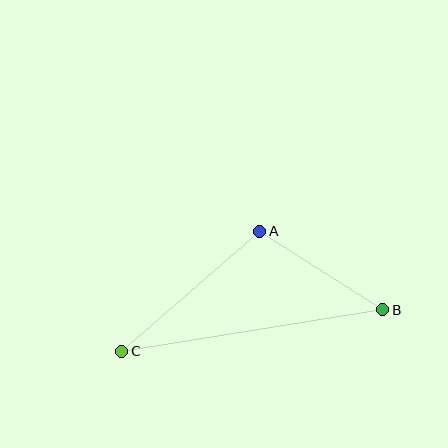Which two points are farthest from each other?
Points B and C are farthest from each other.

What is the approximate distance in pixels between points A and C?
The distance between A and C is approximately 183 pixels.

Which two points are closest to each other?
Points A and B are closest to each other.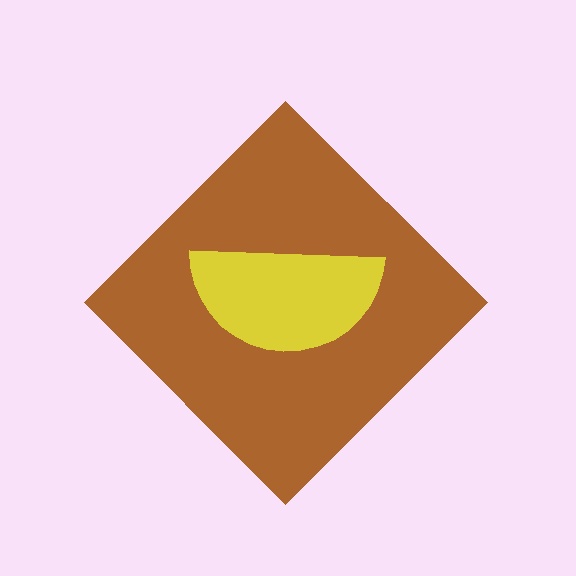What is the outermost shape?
The brown diamond.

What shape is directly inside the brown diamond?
The yellow semicircle.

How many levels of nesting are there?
2.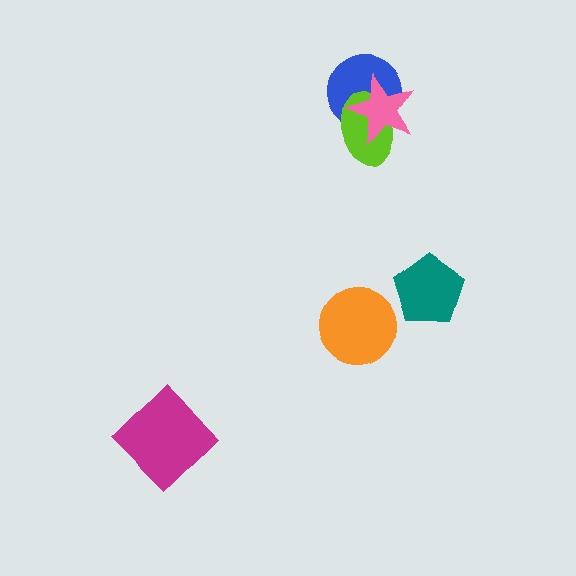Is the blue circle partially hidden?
Yes, it is partially covered by another shape.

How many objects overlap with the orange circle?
0 objects overlap with the orange circle.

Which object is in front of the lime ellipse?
The pink star is in front of the lime ellipse.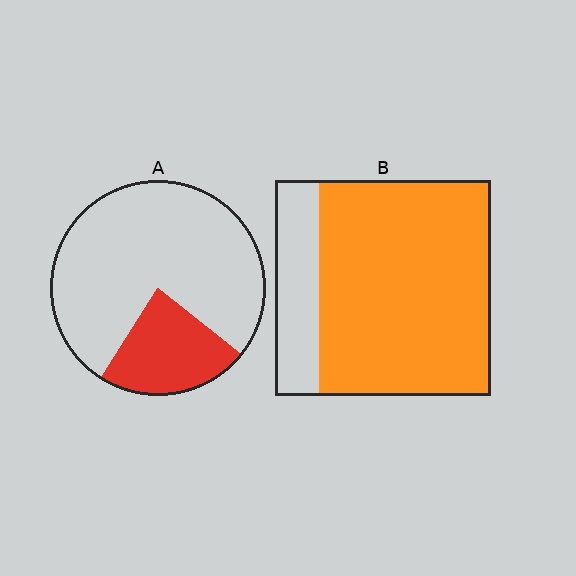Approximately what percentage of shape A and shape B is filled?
A is approximately 25% and B is approximately 80%.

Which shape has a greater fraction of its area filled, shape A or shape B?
Shape B.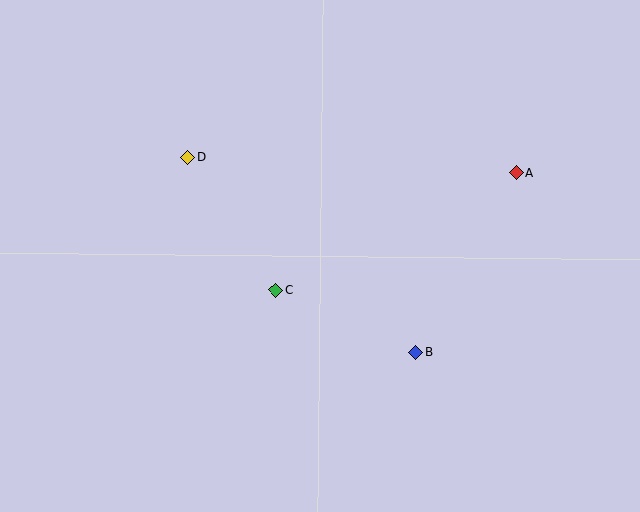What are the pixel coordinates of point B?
Point B is at (416, 352).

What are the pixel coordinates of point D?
Point D is at (188, 157).